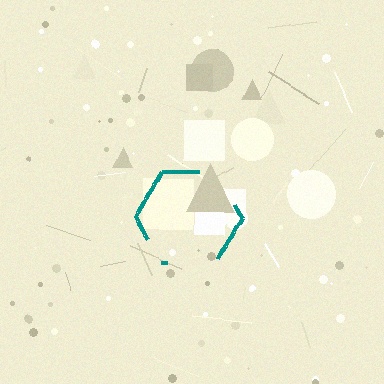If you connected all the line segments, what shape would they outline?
They would outline a hexagon.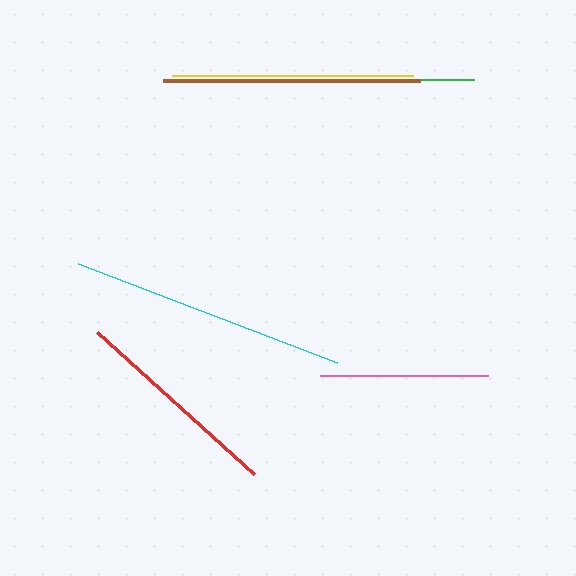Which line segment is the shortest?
The green line is the shortest at approximately 75 pixels.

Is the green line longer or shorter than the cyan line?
The cyan line is longer than the green line.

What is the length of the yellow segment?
The yellow segment is approximately 241 pixels long.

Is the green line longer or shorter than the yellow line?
The yellow line is longer than the green line.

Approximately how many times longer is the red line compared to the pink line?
The red line is approximately 1.3 times the length of the pink line.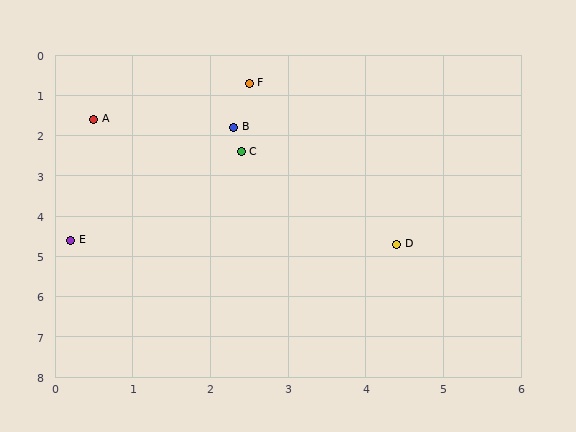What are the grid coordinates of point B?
Point B is at approximately (2.3, 1.8).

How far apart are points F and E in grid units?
Points F and E are about 4.5 grid units apart.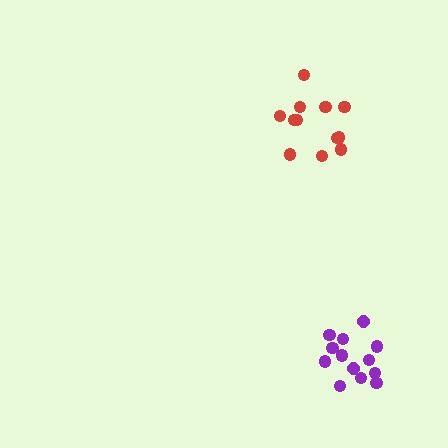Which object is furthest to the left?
The red cluster is leftmost.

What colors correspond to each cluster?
The clusters are colored: red, purple.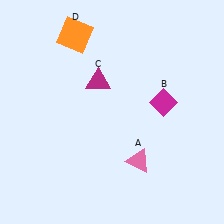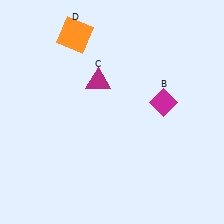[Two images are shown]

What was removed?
The pink triangle (A) was removed in Image 2.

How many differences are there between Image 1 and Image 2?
There is 1 difference between the two images.